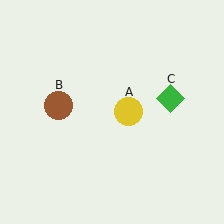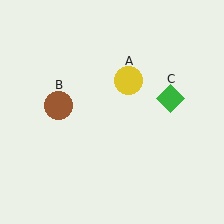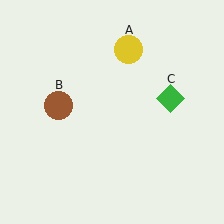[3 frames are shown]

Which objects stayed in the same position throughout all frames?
Brown circle (object B) and green diamond (object C) remained stationary.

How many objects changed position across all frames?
1 object changed position: yellow circle (object A).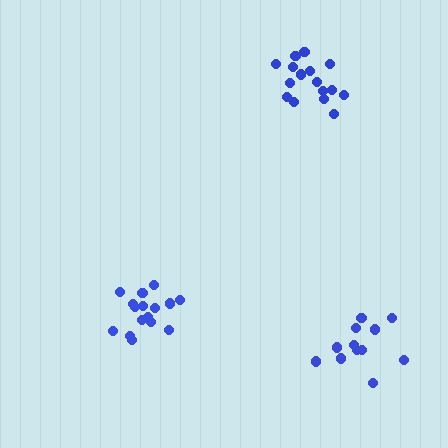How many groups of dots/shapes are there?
There are 3 groups.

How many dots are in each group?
Group 1: 16 dots, Group 2: 12 dots, Group 3: 16 dots (44 total).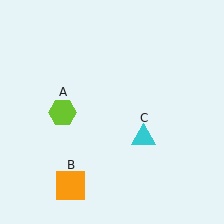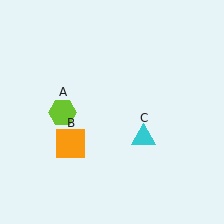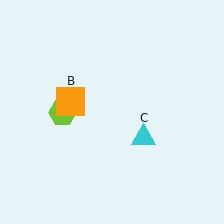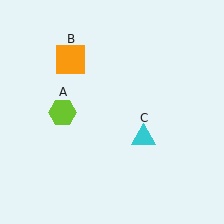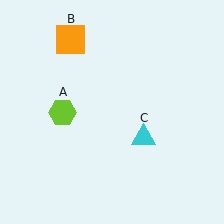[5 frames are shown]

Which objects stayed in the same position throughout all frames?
Lime hexagon (object A) and cyan triangle (object C) remained stationary.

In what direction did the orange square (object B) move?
The orange square (object B) moved up.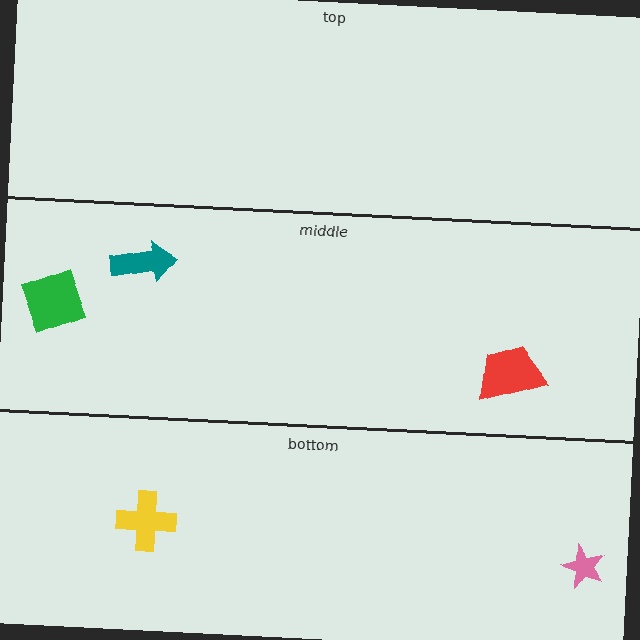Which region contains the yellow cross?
The bottom region.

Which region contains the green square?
The middle region.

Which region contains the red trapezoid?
The middle region.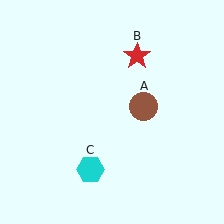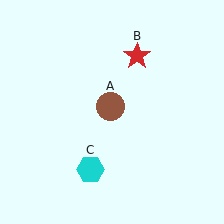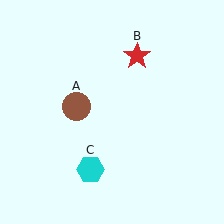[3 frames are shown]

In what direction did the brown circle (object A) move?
The brown circle (object A) moved left.